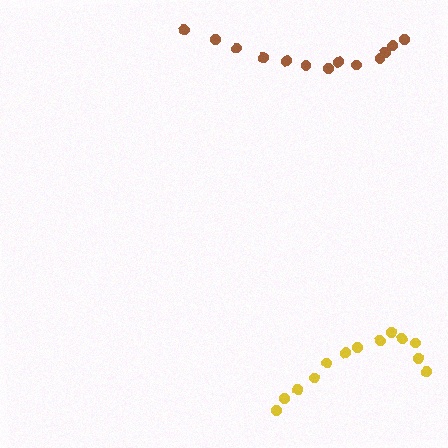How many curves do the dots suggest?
There are 2 distinct paths.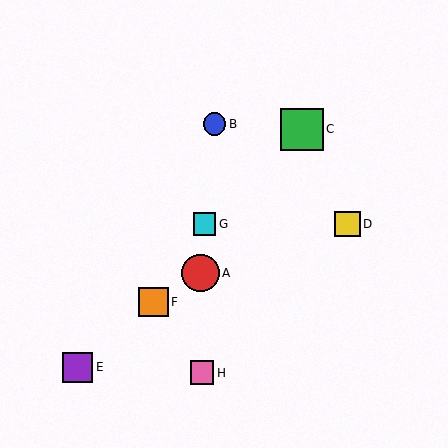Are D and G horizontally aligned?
Yes, both are at y≈224.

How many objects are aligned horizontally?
2 objects (D, G) are aligned horizontally.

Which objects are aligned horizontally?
Objects D, G are aligned horizontally.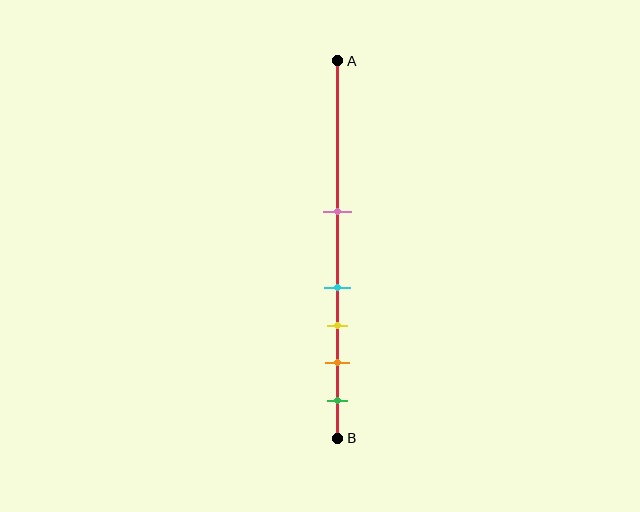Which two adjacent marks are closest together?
The cyan and yellow marks are the closest adjacent pair.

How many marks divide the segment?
There are 5 marks dividing the segment.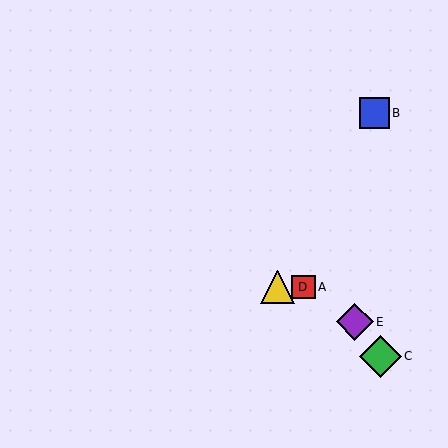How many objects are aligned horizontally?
2 objects (A, D) are aligned horizontally.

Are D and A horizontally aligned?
Yes, both are at y≈287.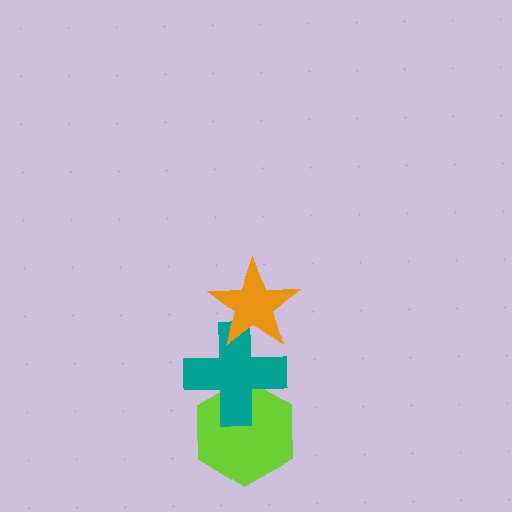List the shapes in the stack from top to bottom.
From top to bottom: the orange star, the teal cross, the lime hexagon.